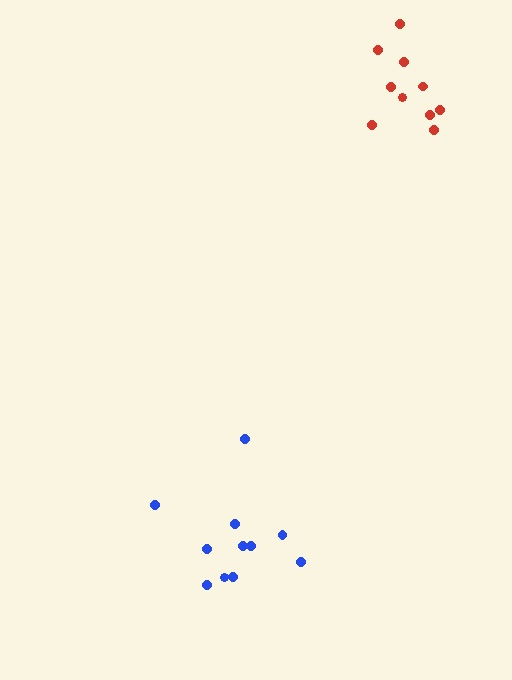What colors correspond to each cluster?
The clusters are colored: blue, red.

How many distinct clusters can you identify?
There are 2 distinct clusters.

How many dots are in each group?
Group 1: 11 dots, Group 2: 10 dots (21 total).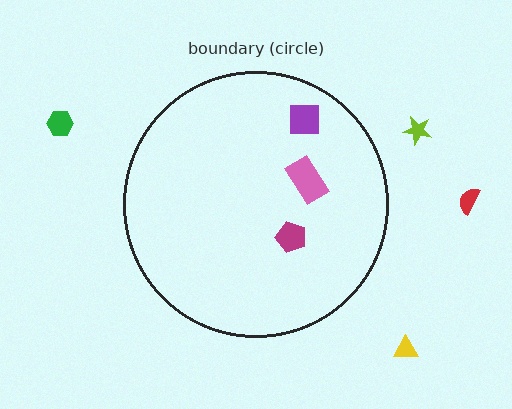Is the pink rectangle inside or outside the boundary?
Inside.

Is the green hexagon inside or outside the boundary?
Outside.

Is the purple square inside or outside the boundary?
Inside.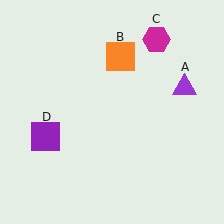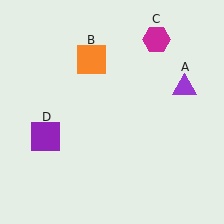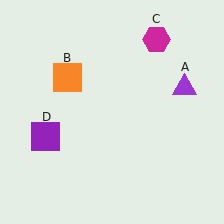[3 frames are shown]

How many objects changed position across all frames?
1 object changed position: orange square (object B).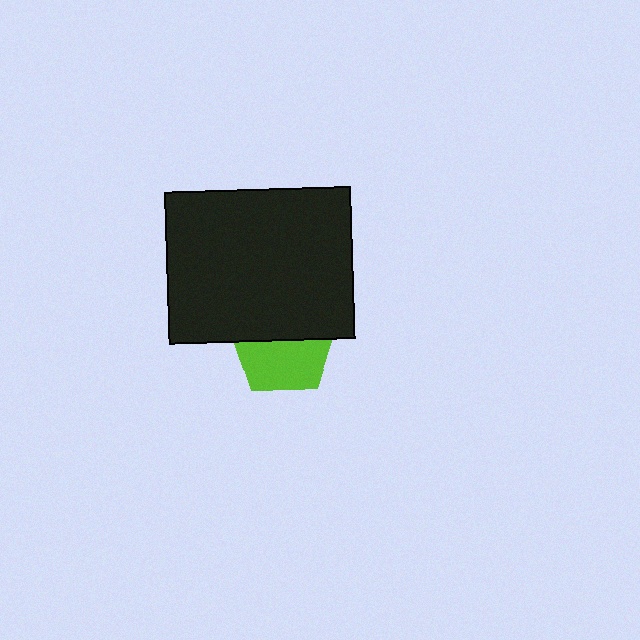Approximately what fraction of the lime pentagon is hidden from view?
Roughly 46% of the lime pentagon is hidden behind the black rectangle.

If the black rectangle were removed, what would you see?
You would see the complete lime pentagon.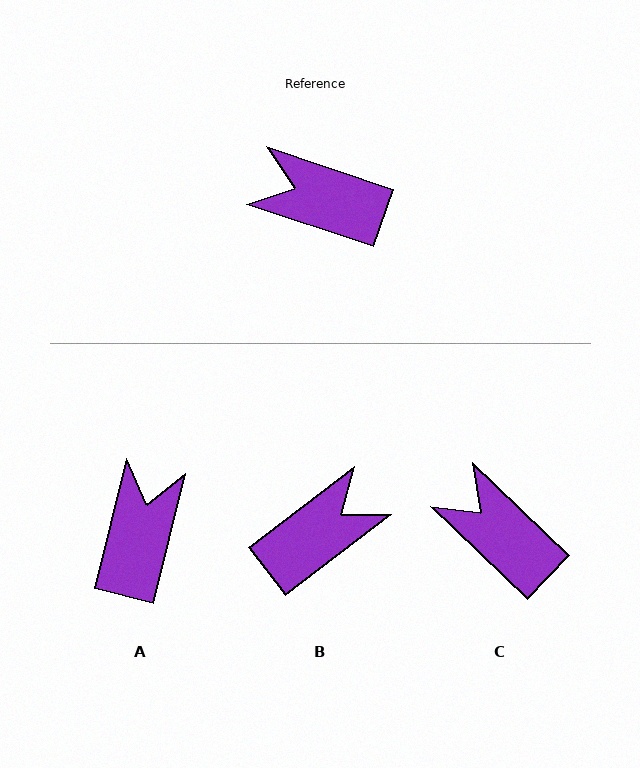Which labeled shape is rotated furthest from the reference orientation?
B, about 124 degrees away.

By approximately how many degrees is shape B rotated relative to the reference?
Approximately 124 degrees clockwise.